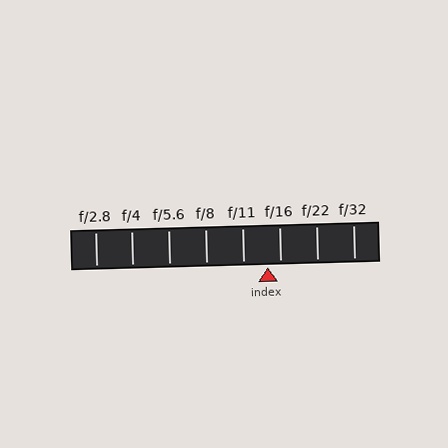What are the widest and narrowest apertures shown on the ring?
The widest aperture shown is f/2.8 and the narrowest is f/32.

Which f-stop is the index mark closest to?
The index mark is closest to f/16.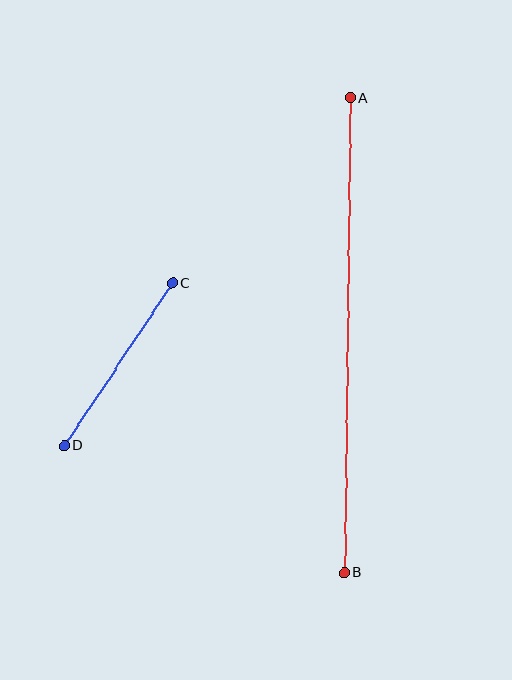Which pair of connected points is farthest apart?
Points A and B are farthest apart.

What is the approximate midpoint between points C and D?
The midpoint is at approximately (118, 365) pixels.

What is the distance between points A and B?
The distance is approximately 475 pixels.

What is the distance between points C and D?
The distance is approximately 195 pixels.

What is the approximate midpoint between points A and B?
The midpoint is at approximately (347, 335) pixels.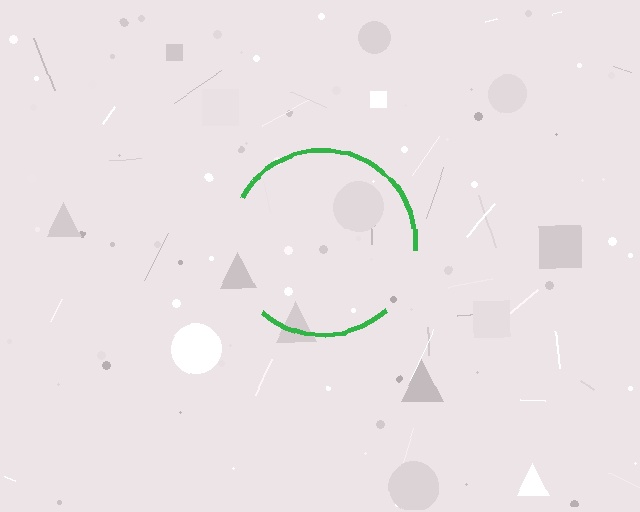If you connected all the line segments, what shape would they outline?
They would outline a circle.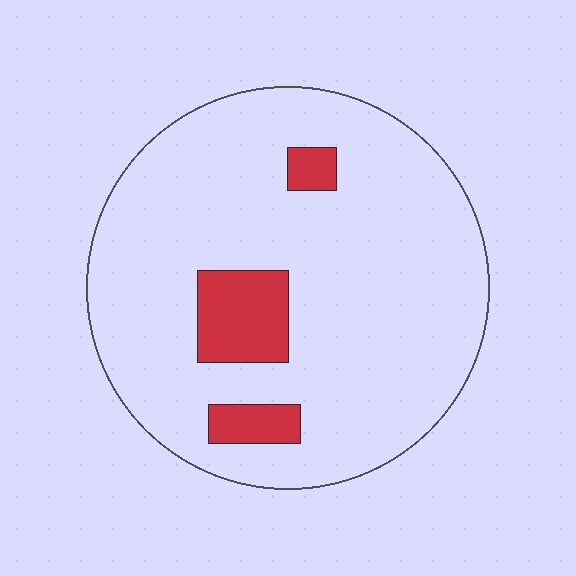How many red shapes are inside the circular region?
3.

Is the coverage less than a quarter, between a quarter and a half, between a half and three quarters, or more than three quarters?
Less than a quarter.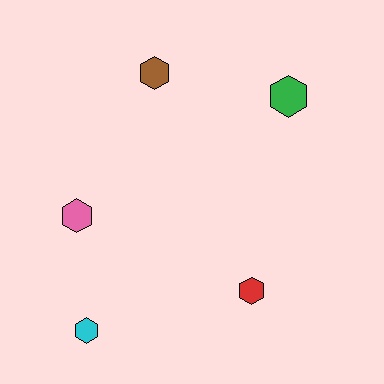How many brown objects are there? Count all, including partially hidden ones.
There is 1 brown object.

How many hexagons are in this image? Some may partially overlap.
There are 5 hexagons.